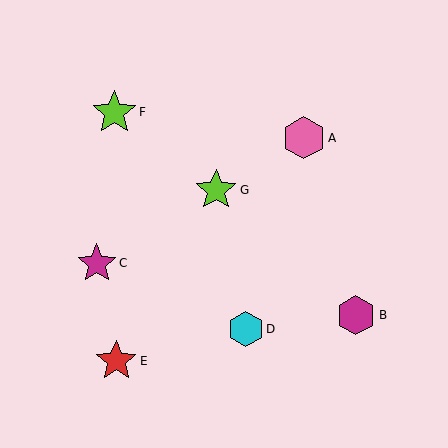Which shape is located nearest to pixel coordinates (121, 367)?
The red star (labeled E) at (116, 361) is nearest to that location.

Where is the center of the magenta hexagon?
The center of the magenta hexagon is at (356, 315).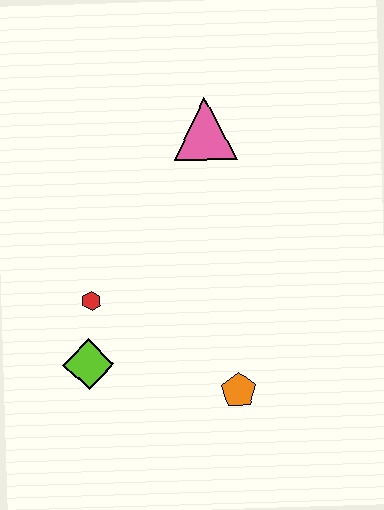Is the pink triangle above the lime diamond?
Yes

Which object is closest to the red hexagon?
The lime diamond is closest to the red hexagon.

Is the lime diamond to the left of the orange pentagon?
Yes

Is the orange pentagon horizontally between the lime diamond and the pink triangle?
No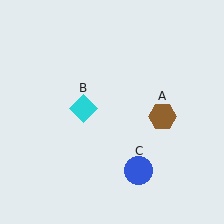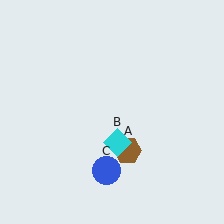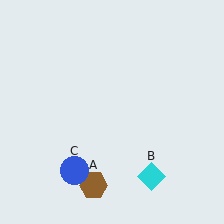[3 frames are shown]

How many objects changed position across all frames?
3 objects changed position: brown hexagon (object A), cyan diamond (object B), blue circle (object C).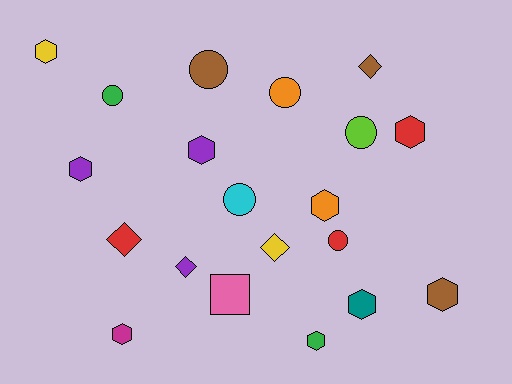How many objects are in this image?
There are 20 objects.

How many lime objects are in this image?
There is 1 lime object.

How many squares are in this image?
There is 1 square.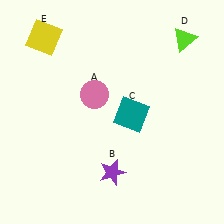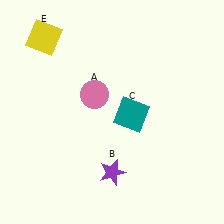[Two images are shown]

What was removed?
The lime triangle (D) was removed in Image 2.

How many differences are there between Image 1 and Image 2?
There is 1 difference between the two images.